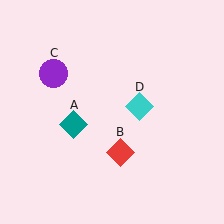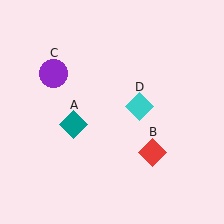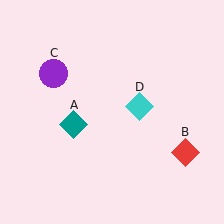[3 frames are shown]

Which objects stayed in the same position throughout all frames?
Teal diamond (object A) and purple circle (object C) and cyan diamond (object D) remained stationary.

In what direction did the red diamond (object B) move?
The red diamond (object B) moved right.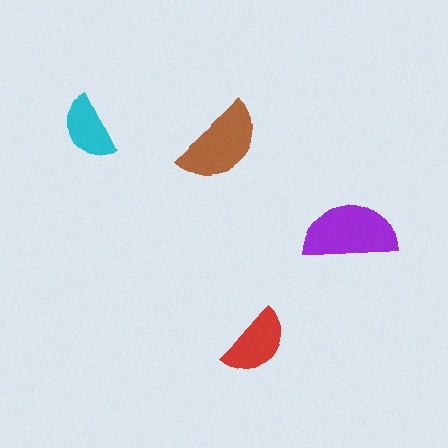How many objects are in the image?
There are 4 objects in the image.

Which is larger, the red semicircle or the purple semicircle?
The purple one.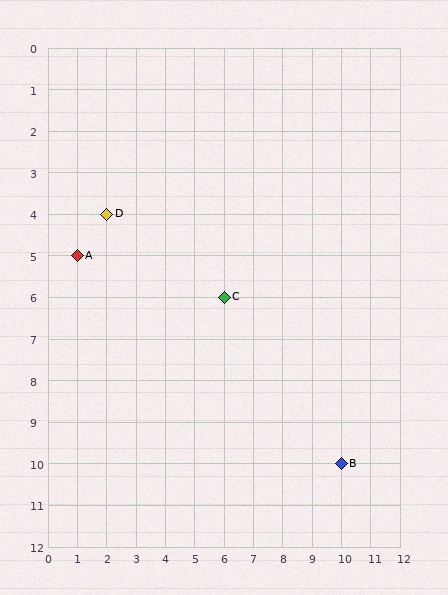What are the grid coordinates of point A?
Point A is at grid coordinates (1, 5).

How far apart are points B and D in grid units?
Points B and D are 8 columns and 6 rows apart (about 10.0 grid units diagonally).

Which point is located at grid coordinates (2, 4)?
Point D is at (2, 4).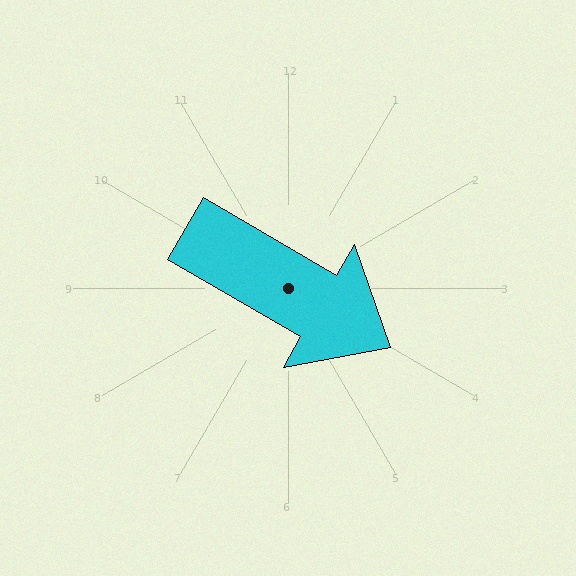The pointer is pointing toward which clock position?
Roughly 4 o'clock.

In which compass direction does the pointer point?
Southeast.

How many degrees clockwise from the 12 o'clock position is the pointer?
Approximately 120 degrees.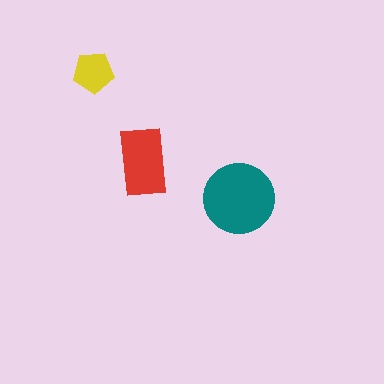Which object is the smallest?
The yellow pentagon.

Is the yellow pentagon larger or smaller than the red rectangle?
Smaller.